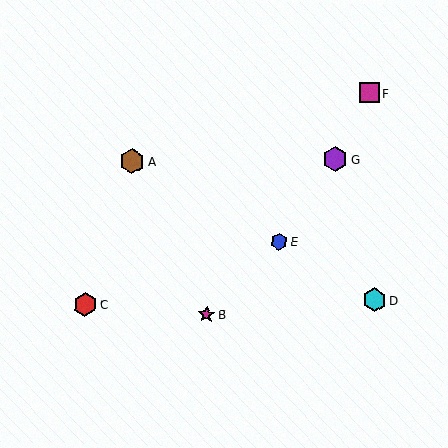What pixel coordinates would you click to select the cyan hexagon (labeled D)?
Click at (374, 300) to select the cyan hexagon D.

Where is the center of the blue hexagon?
The center of the blue hexagon is at (279, 242).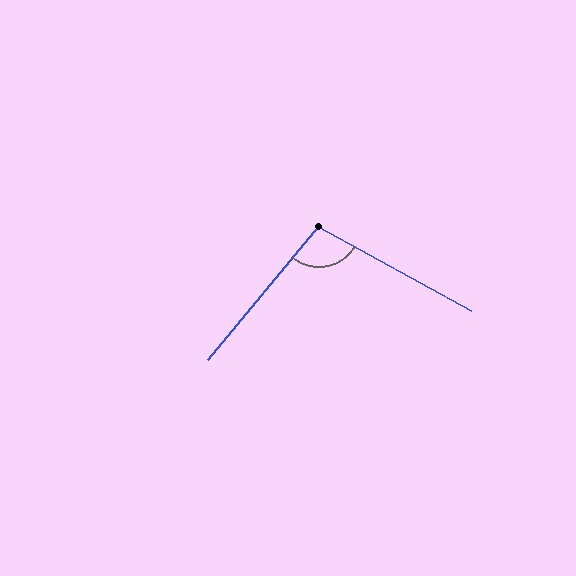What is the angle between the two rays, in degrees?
Approximately 101 degrees.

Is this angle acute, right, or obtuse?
It is obtuse.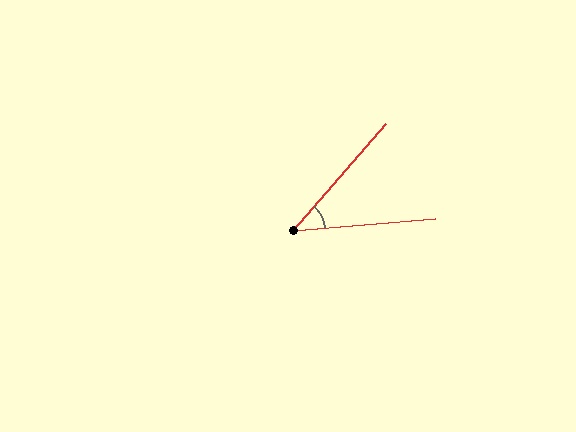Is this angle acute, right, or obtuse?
It is acute.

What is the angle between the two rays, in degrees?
Approximately 44 degrees.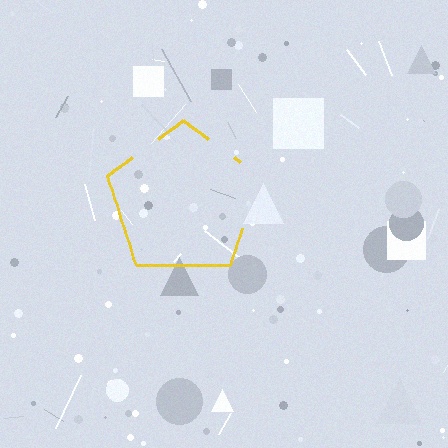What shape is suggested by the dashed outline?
The dashed outline suggests a pentagon.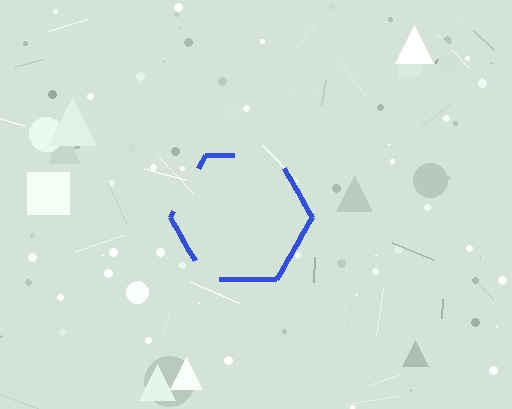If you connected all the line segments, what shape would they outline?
They would outline a hexagon.